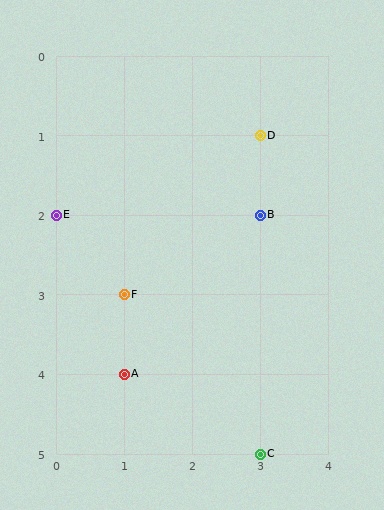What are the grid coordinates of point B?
Point B is at grid coordinates (3, 2).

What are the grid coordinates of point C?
Point C is at grid coordinates (3, 5).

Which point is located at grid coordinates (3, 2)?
Point B is at (3, 2).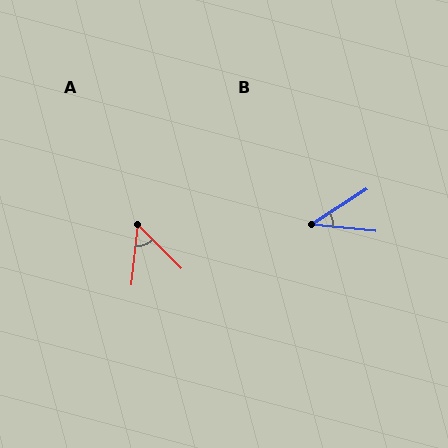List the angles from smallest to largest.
B (38°), A (51°).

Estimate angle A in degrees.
Approximately 51 degrees.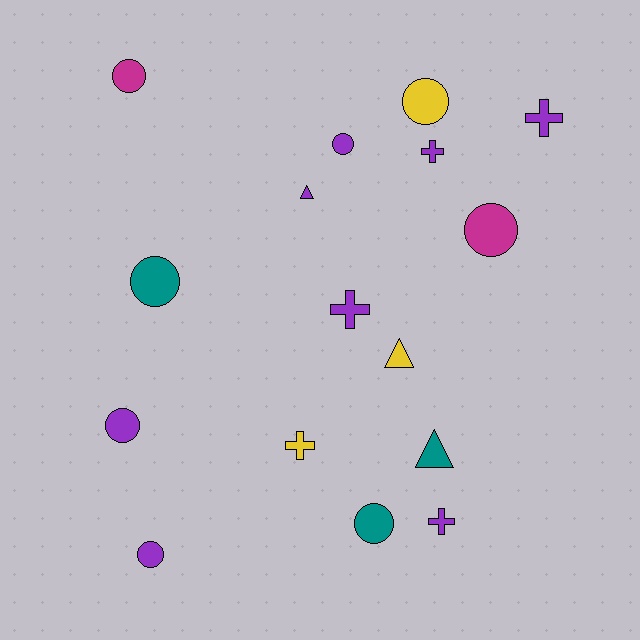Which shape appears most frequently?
Circle, with 8 objects.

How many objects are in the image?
There are 16 objects.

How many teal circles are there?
There are 2 teal circles.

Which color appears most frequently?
Purple, with 8 objects.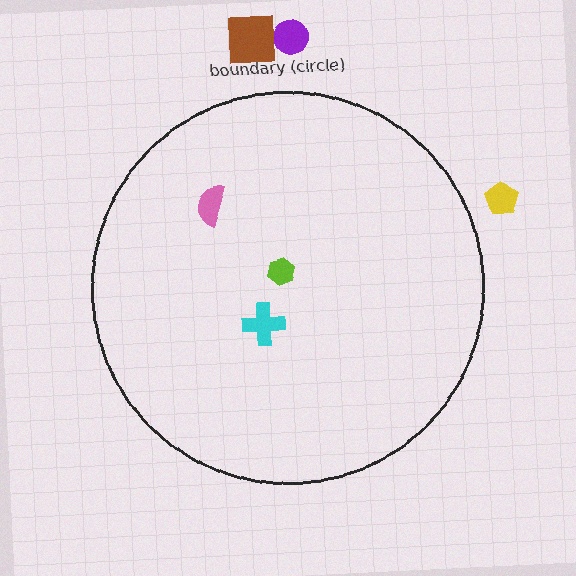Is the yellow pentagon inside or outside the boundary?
Outside.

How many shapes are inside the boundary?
3 inside, 3 outside.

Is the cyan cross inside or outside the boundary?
Inside.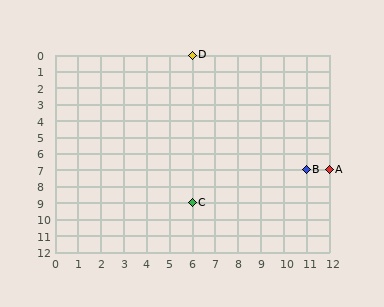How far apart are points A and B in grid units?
Points A and B are 1 column apart.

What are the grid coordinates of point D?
Point D is at grid coordinates (6, 0).